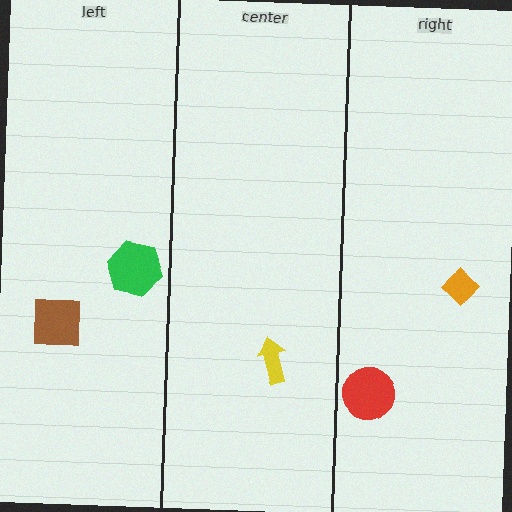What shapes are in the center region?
The yellow arrow.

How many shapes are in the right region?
2.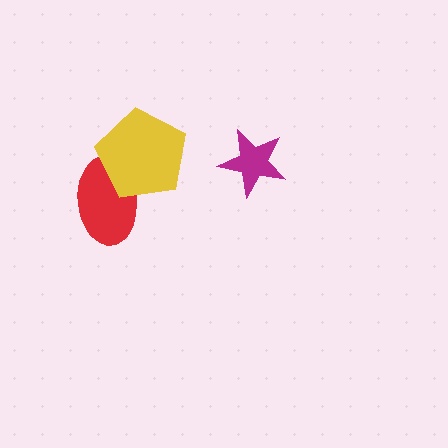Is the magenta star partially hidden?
No, no other shape covers it.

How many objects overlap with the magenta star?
0 objects overlap with the magenta star.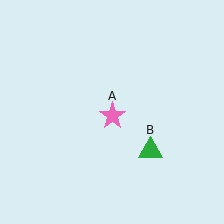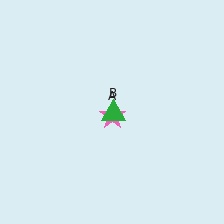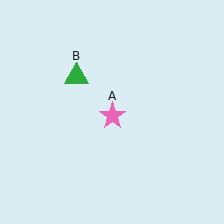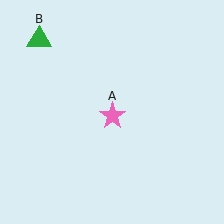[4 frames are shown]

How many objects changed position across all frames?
1 object changed position: green triangle (object B).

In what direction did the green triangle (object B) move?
The green triangle (object B) moved up and to the left.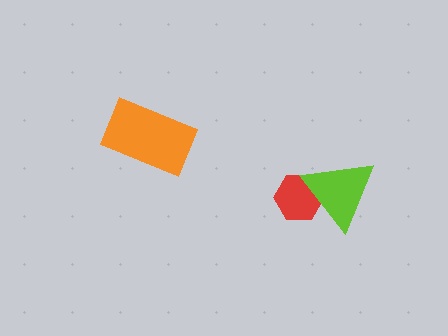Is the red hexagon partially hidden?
Yes, it is partially covered by another shape.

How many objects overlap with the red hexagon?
1 object overlaps with the red hexagon.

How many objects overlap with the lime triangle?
1 object overlaps with the lime triangle.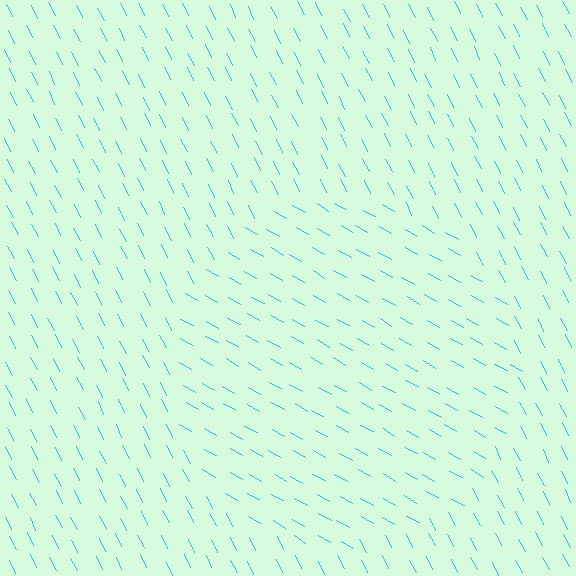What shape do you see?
I see a circle.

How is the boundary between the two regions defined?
The boundary is defined purely by a change in line orientation (approximately 34 degrees difference). All lines are the same color and thickness.